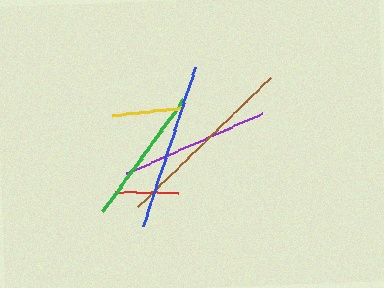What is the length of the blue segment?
The blue segment is approximately 168 pixels long.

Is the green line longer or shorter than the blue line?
The blue line is longer than the green line.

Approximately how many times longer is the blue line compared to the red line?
The blue line is approximately 2.6 times the length of the red line.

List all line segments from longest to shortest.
From longest to shortest: brown, blue, purple, green, yellow, red.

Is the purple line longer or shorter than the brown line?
The brown line is longer than the purple line.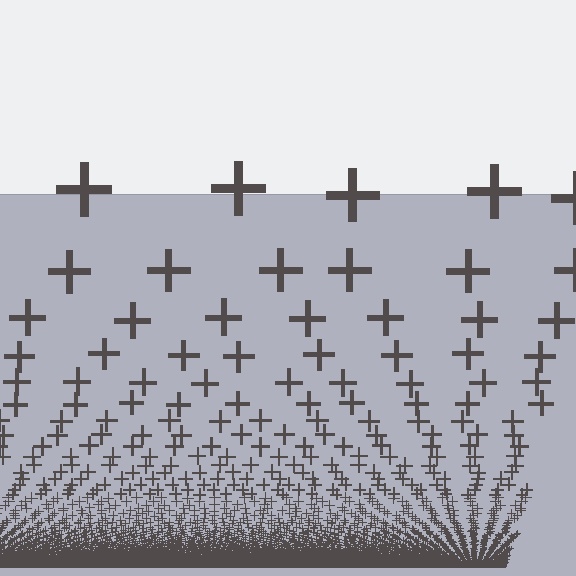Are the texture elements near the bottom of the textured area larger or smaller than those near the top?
Smaller. The gradient is inverted — elements near the bottom are smaller and denser.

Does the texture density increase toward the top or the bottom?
Density increases toward the bottom.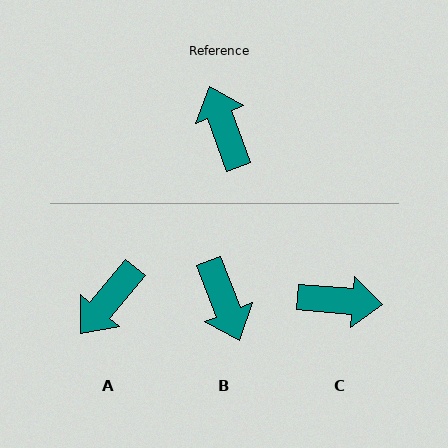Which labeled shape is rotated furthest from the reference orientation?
B, about 178 degrees away.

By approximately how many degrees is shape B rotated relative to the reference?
Approximately 178 degrees clockwise.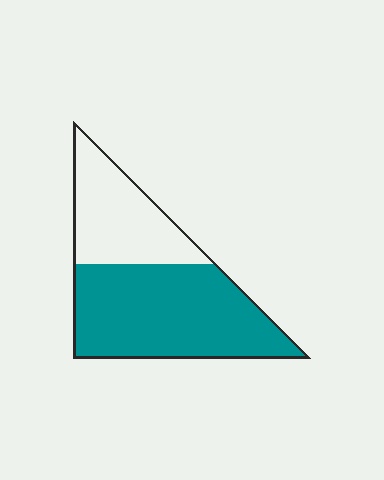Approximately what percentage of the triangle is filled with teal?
Approximately 65%.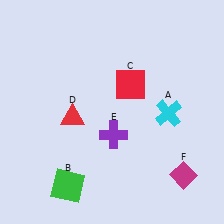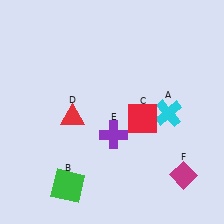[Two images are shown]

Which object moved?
The red square (C) moved down.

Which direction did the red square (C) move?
The red square (C) moved down.